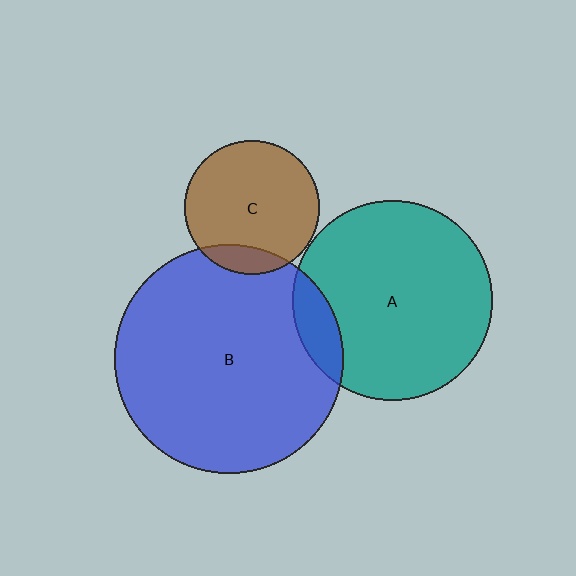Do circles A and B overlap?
Yes.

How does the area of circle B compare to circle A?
Approximately 1.3 times.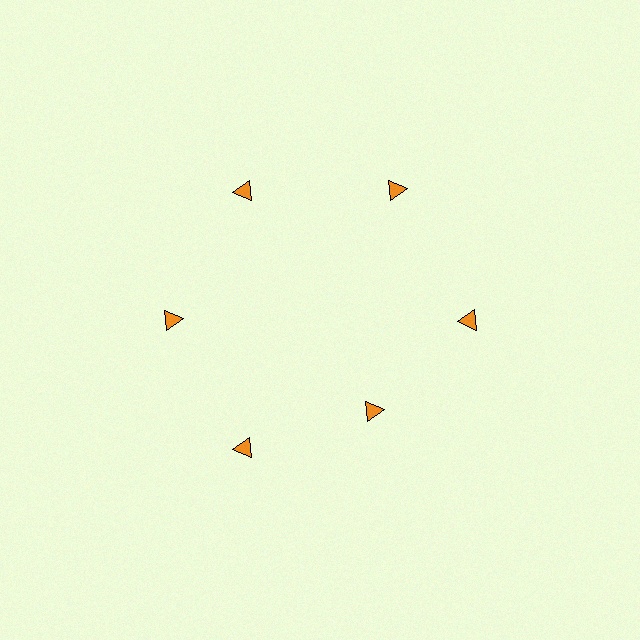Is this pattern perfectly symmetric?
No. The 6 orange triangles are arranged in a ring, but one element near the 5 o'clock position is pulled inward toward the center, breaking the 6-fold rotational symmetry.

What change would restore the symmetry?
The symmetry would be restored by moving it outward, back onto the ring so that all 6 triangles sit at equal angles and equal distance from the center.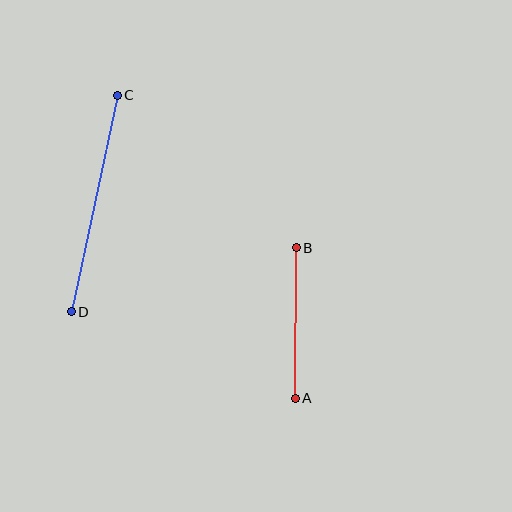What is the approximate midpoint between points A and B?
The midpoint is at approximately (296, 323) pixels.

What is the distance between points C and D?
The distance is approximately 221 pixels.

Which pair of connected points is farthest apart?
Points C and D are farthest apart.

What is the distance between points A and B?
The distance is approximately 151 pixels.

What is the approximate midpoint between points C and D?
The midpoint is at approximately (94, 203) pixels.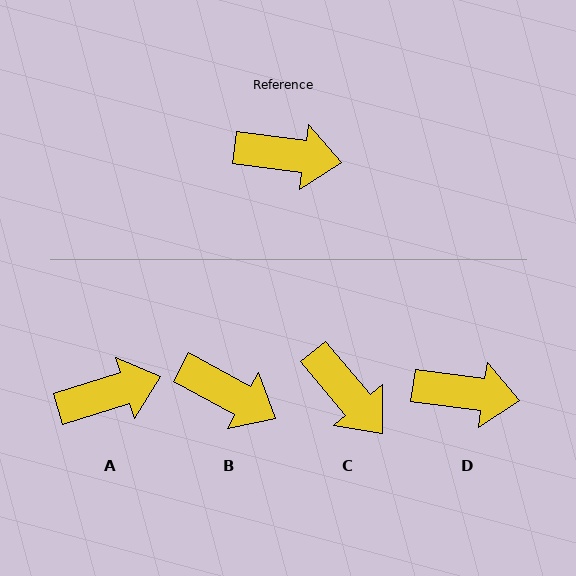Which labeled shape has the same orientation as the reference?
D.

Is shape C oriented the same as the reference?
No, it is off by about 42 degrees.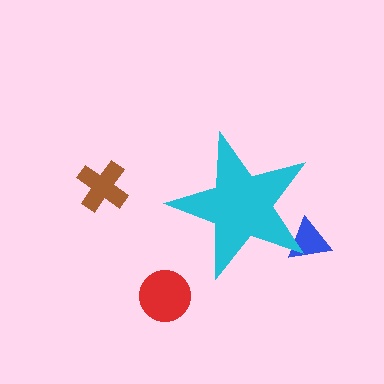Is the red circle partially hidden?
No, the red circle is fully visible.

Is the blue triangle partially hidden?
Yes, the blue triangle is partially hidden behind the cyan star.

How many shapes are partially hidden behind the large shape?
1 shape is partially hidden.